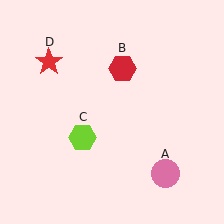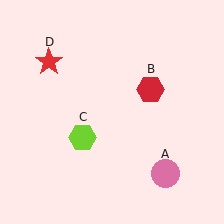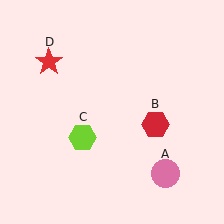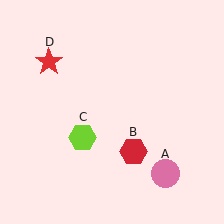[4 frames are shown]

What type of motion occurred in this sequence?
The red hexagon (object B) rotated clockwise around the center of the scene.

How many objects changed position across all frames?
1 object changed position: red hexagon (object B).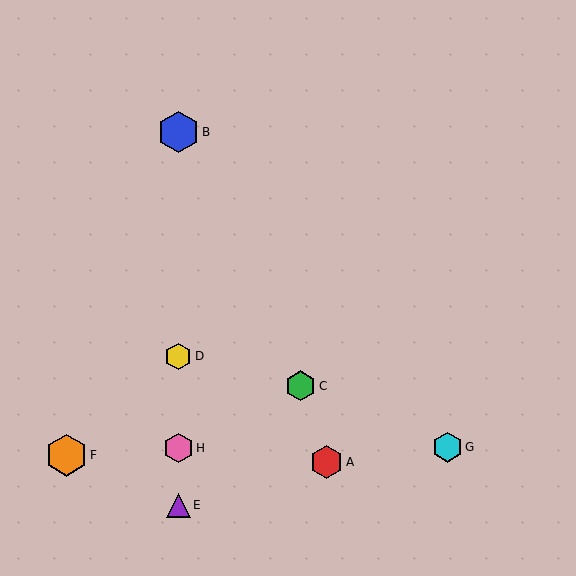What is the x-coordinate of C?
Object C is at x≈301.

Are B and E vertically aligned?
Yes, both are at x≈178.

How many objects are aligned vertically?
4 objects (B, D, E, H) are aligned vertically.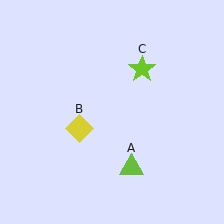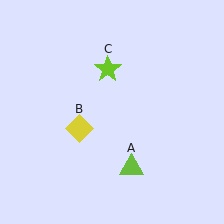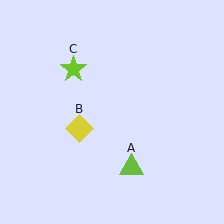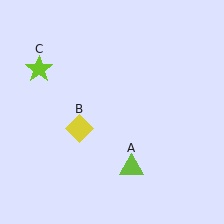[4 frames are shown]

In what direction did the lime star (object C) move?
The lime star (object C) moved left.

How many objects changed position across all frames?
1 object changed position: lime star (object C).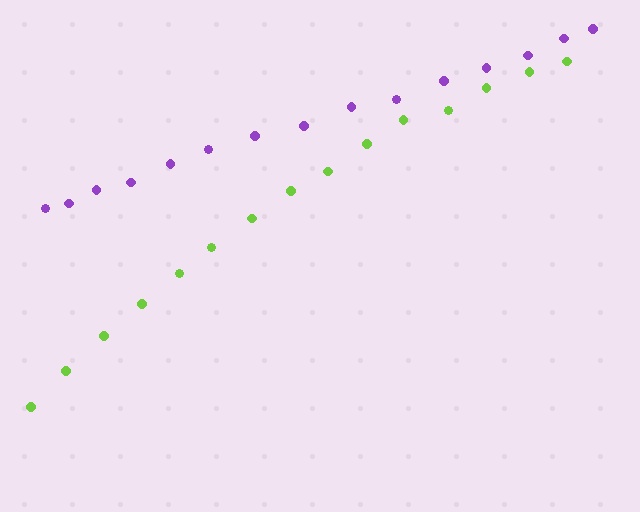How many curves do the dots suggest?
There are 2 distinct paths.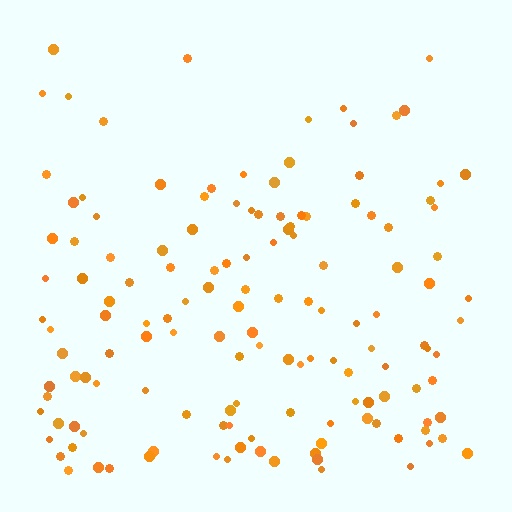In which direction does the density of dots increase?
From top to bottom, with the bottom side densest.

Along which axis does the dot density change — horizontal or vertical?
Vertical.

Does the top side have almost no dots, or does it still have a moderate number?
Still a moderate number, just noticeably fewer than the bottom.